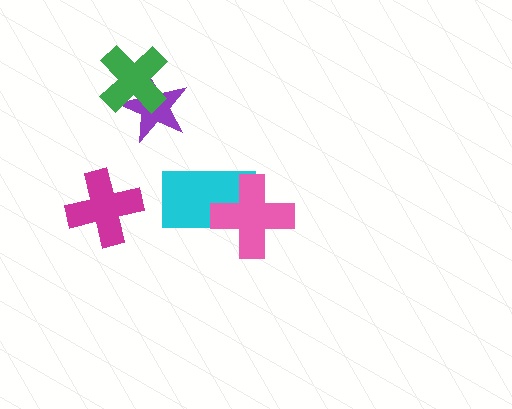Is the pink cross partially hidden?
No, no other shape covers it.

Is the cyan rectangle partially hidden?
Yes, it is partially covered by another shape.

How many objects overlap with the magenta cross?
0 objects overlap with the magenta cross.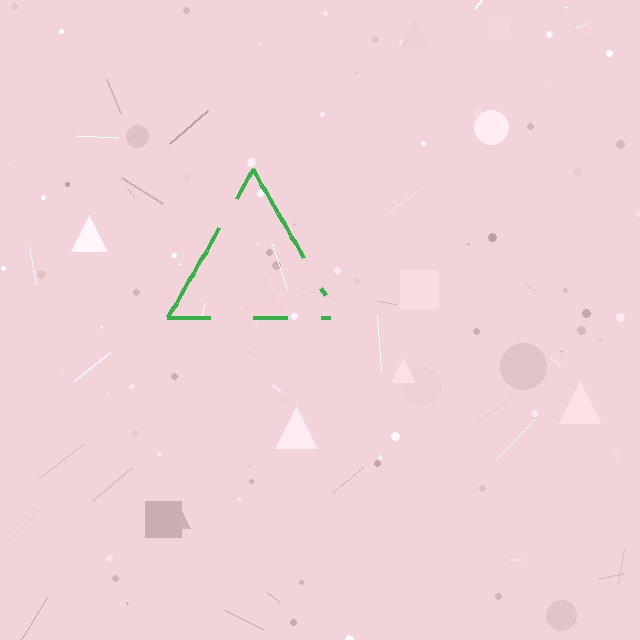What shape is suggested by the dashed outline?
The dashed outline suggests a triangle.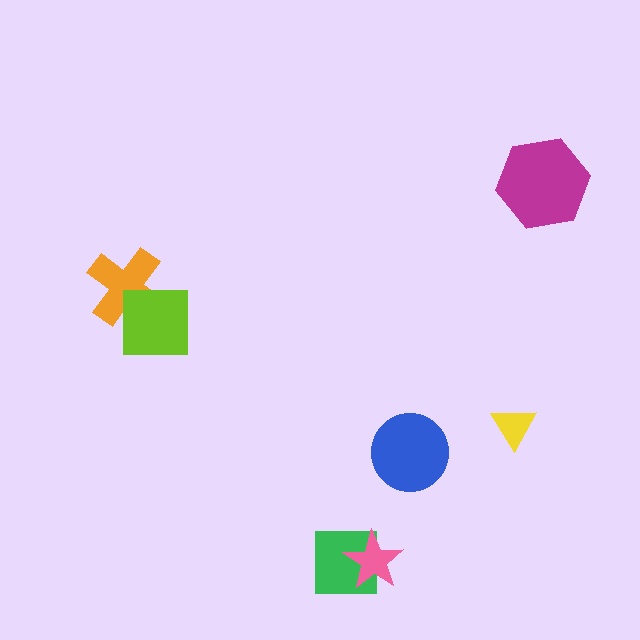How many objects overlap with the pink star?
1 object overlaps with the pink star.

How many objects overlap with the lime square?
1 object overlaps with the lime square.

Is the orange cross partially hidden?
Yes, it is partially covered by another shape.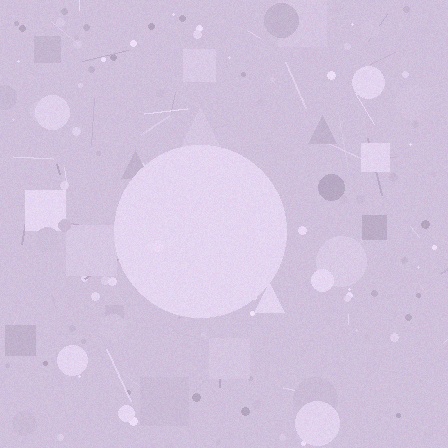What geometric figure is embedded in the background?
A circle is embedded in the background.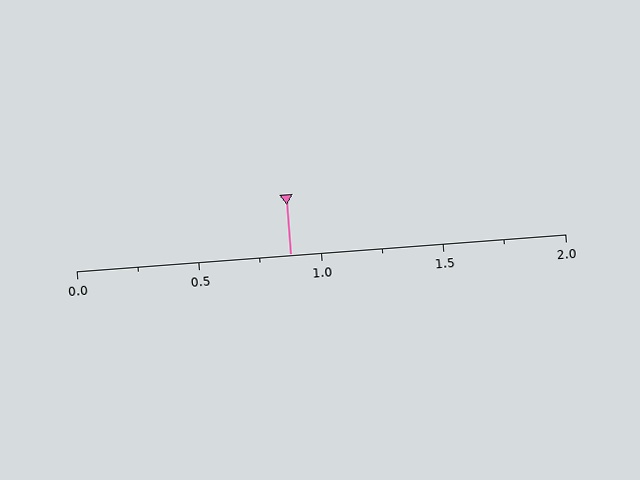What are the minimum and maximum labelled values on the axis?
The axis runs from 0.0 to 2.0.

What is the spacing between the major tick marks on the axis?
The major ticks are spaced 0.5 apart.